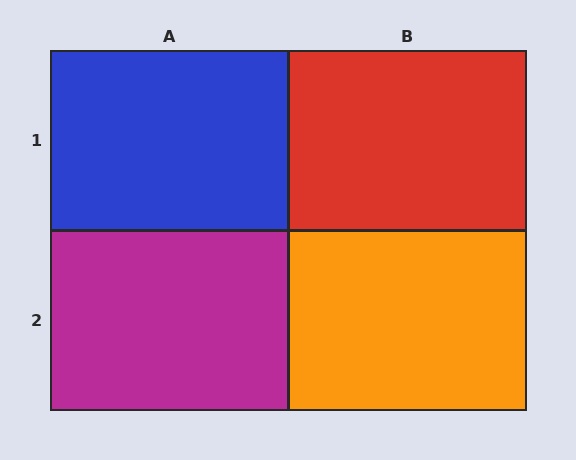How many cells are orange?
1 cell is orange.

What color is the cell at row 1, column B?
Red.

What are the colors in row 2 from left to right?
Magenta, orange.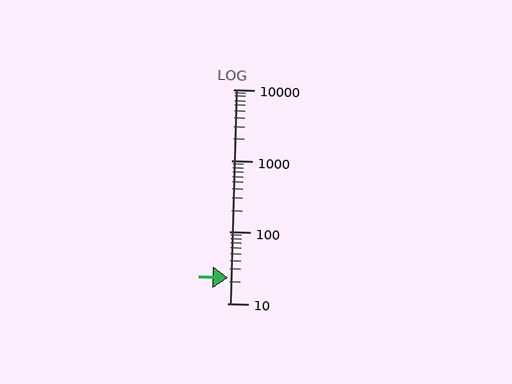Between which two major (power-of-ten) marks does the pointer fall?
The pointer is between 10 and 100.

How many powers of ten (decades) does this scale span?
The scale spans 3 decades, from 10 to 10000.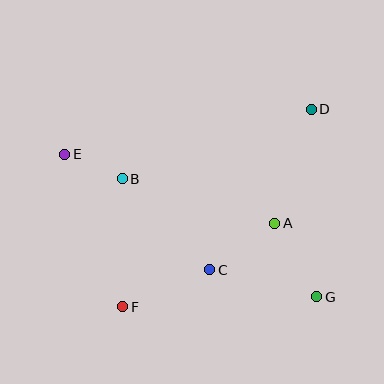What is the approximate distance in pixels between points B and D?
The distance between B and D is approximately 201 pixels.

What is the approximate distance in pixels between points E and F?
The distance between E and F is approximately 163 pixels.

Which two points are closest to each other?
Points B and E are closest to each other.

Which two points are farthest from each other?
Points E and G are farthest from each other.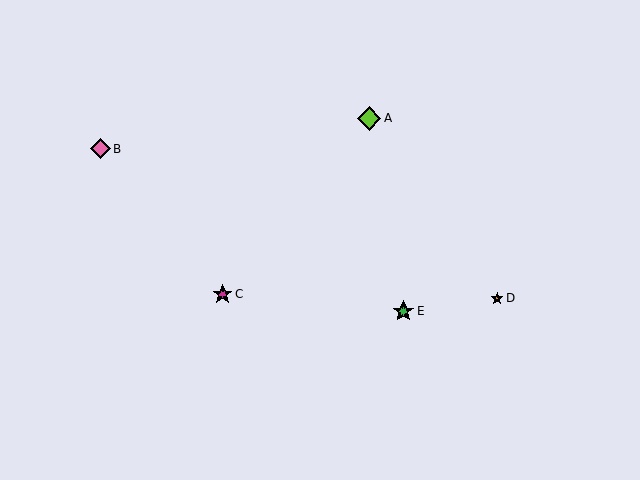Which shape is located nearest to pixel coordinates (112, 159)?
The pink diamond (labeled B) at (100, 149) is nearest to that location.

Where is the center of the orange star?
The center of the orange star is at (497, 298).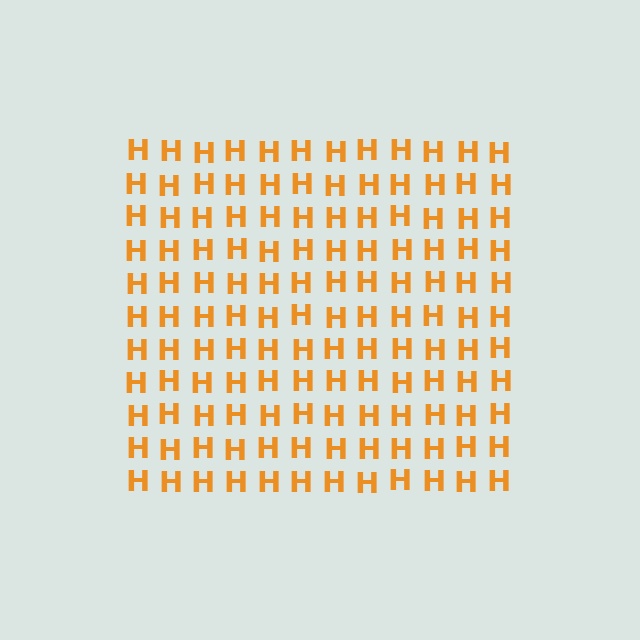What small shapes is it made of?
It is made of small letter H's.